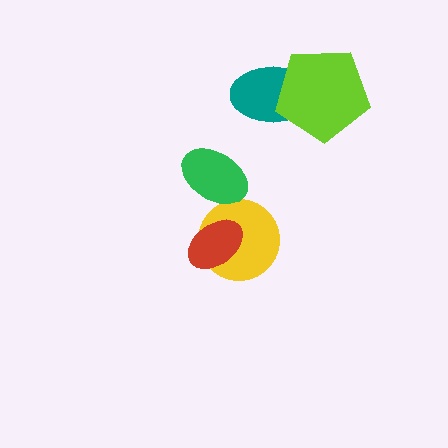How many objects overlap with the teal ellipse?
1 object overlaps with the teal ellipse.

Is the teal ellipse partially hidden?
Yes, it is partially covered by another shape.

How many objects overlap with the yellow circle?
2 objects overlap with the yellow circle.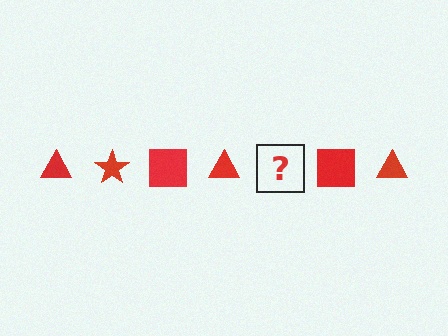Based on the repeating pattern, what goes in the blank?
The blank should be a red star.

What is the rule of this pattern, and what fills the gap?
The rule is that the pattern cycles through triangle, star, square shapes in red. The gap should be filled with a red star.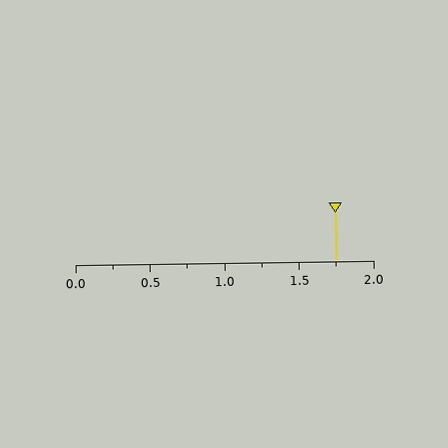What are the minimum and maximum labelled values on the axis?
The axis runs from 0.0 to 2.0.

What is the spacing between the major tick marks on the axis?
The major ticks are spaced 0.5 apart.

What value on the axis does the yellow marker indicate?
The marker indicates approximately 1.75.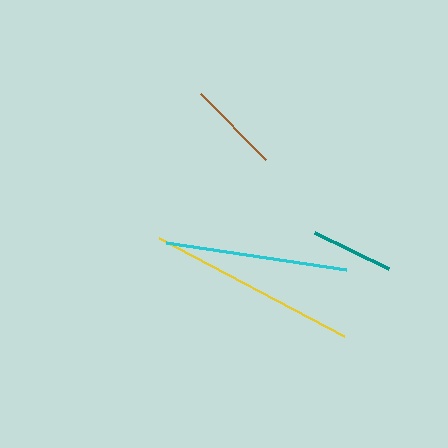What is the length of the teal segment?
The teal segment is approximately 82 pixels long.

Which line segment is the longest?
The yellow line is the longest at approximately 210 pixels.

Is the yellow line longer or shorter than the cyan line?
The yellow line is longer than the cyan line.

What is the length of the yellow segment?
The yellow segment is approximately 210 pixels long.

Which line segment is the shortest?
The teal line is the shortest at approximately 82 pixels.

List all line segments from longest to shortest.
From longest to shortest: yellow, cyan, brown, teal.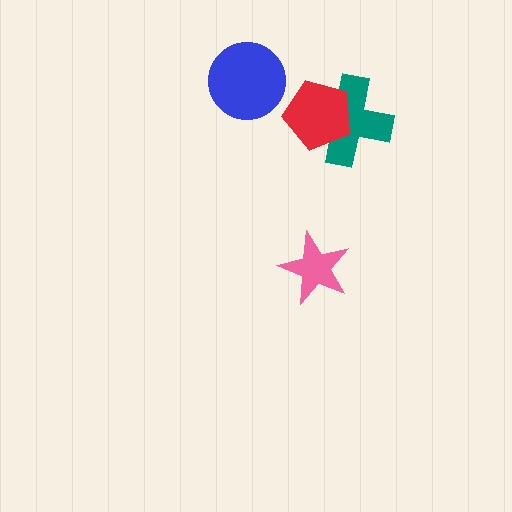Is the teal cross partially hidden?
Yes, it is partially covered by another shape.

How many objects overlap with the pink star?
0 objects overlap with the pink star.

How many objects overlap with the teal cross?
1 object overlaps with the teal cross.